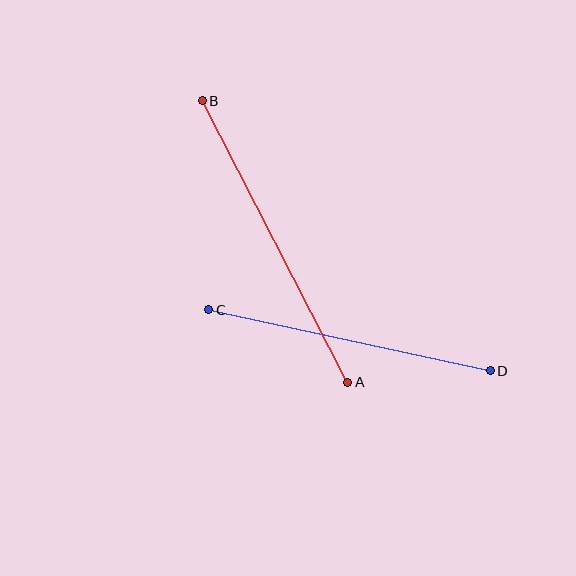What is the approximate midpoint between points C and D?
The midpoint is at approximately (350, 340) pixels.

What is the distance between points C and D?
The distance is approximately 288 pixels.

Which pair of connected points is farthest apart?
Points A and B are farthest apart.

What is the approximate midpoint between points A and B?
The midpoint is at approximately (275, 242) pixels.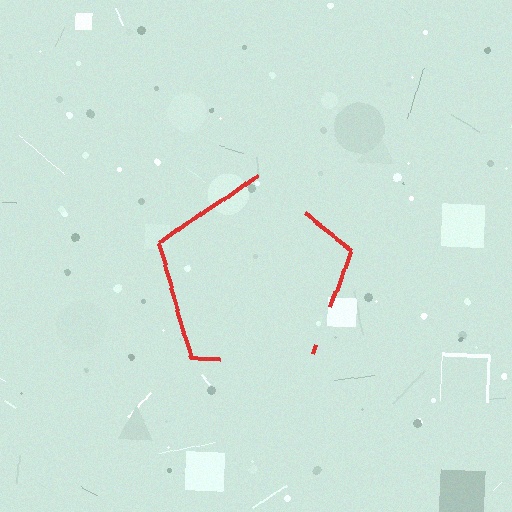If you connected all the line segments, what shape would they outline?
They would outline a pentagon.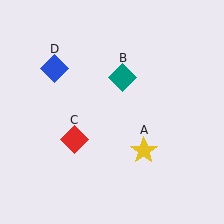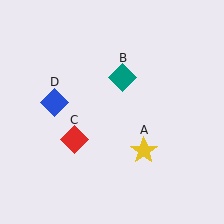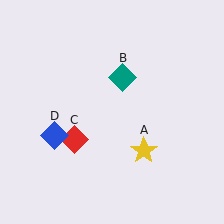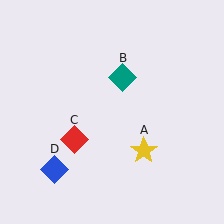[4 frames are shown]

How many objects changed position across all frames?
1 object changed position: blue diamond (object D).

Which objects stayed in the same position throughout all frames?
Yellow star (object A) and teal diamond (object B) and red diamond (object C) remained stationary.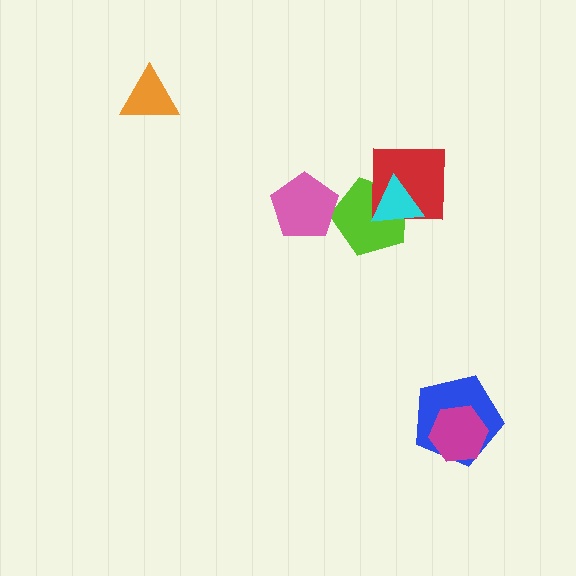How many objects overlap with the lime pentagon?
3 objects overlap with the lime pentagon.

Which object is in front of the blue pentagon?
The magenta hexagon is in front of the blue pentagon.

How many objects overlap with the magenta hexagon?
1 object overlaps with the magenta hexagon.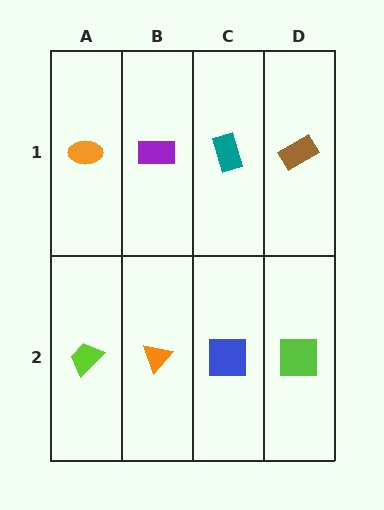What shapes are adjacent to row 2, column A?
An orange ellipse (row 1, column A), an orange triangle (row 2, column B).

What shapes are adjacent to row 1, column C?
A blue square (row 2, column C), a purple rectangle (row 1, column B), a brown rectangle (row 1, column D).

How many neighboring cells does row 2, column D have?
2.